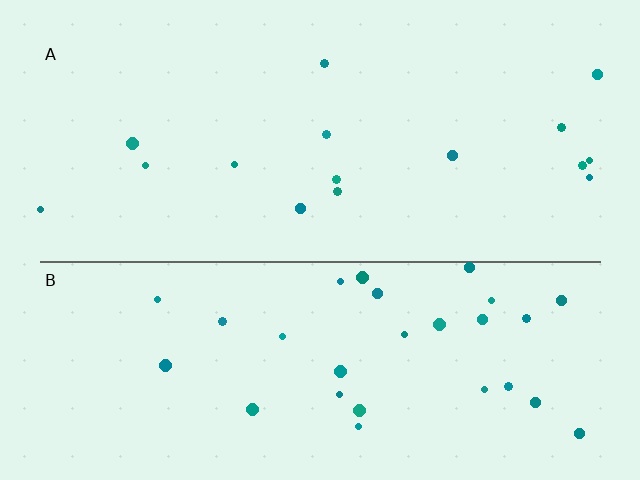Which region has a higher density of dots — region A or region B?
B (the bottom).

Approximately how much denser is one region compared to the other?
Approximately 1.9× — region B over region A.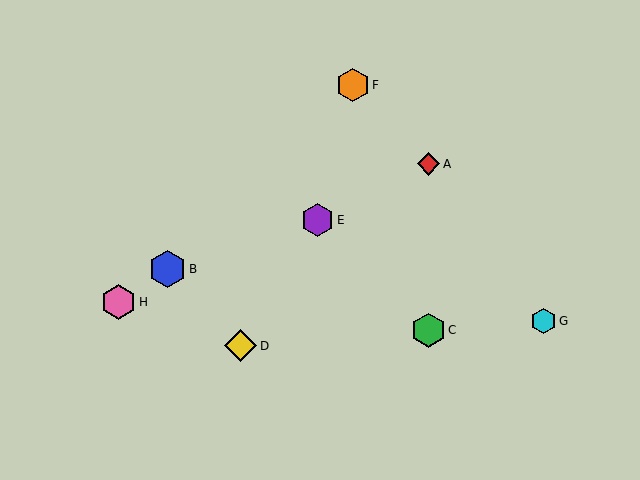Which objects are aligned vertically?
Objects A, C are aligned vertically.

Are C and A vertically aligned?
Yes, both are at x≈428.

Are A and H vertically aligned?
No, A is at x≈428 and H is at x≈118.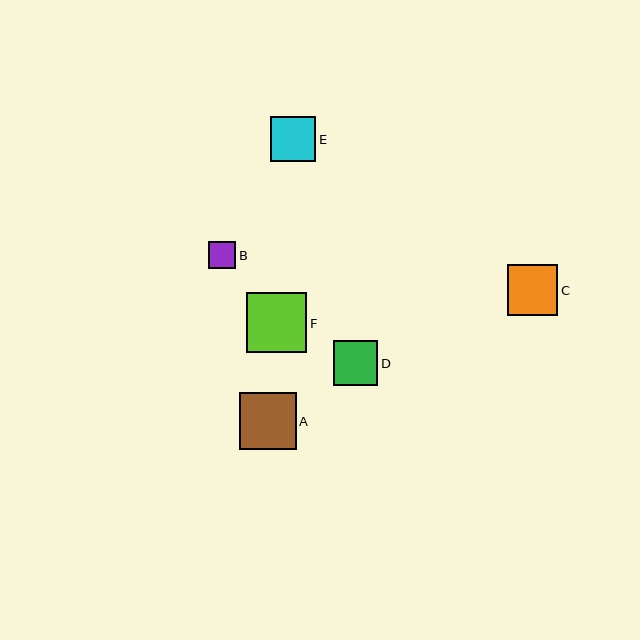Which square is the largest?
Square F is the largest with a size of approximately 60 pixels.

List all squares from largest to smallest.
From largest to smallest: F, A, C, E, D, B.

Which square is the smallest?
Square B is the smallest with a size of approximately 28 pixels.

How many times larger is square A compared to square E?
Square A is approximately 1.3 times the size of square E.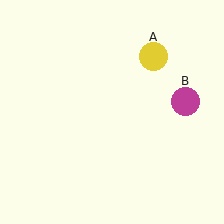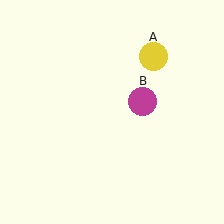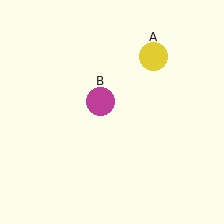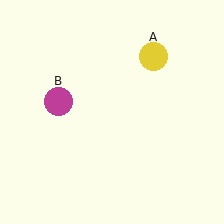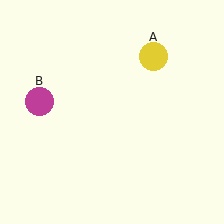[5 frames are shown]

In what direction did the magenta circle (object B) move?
The magenta circle (object B) moved left.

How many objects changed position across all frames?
1 object changed position: magenta circle (object B).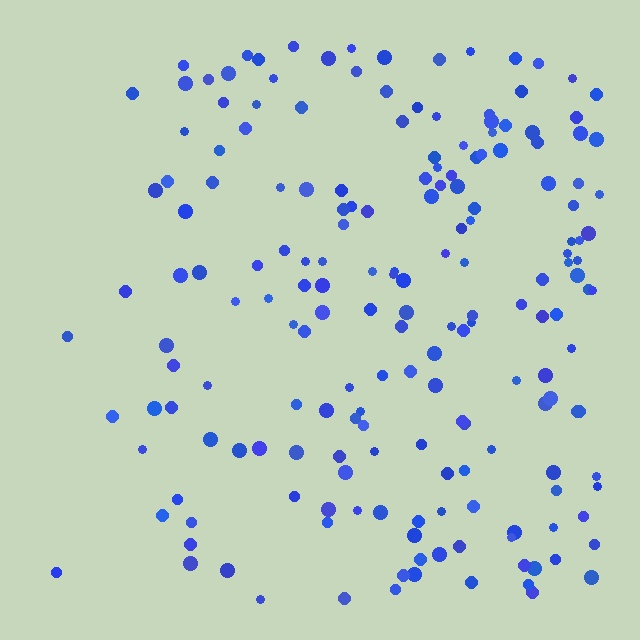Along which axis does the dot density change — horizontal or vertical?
Horizontal.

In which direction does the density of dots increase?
From left to right, with the right side densest.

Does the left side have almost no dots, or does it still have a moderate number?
Still a moderate number, just noticeably fewer than the right.